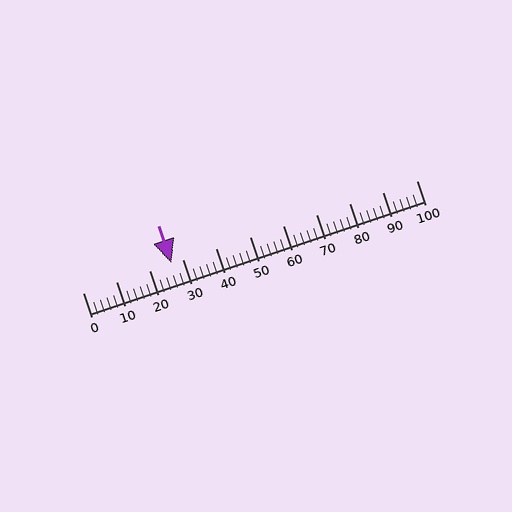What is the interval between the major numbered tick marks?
The major tick marks are spaced 10 units apart.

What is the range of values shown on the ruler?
The ruler shows values from 0 to 100.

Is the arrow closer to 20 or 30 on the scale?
The arrow is closer to 30.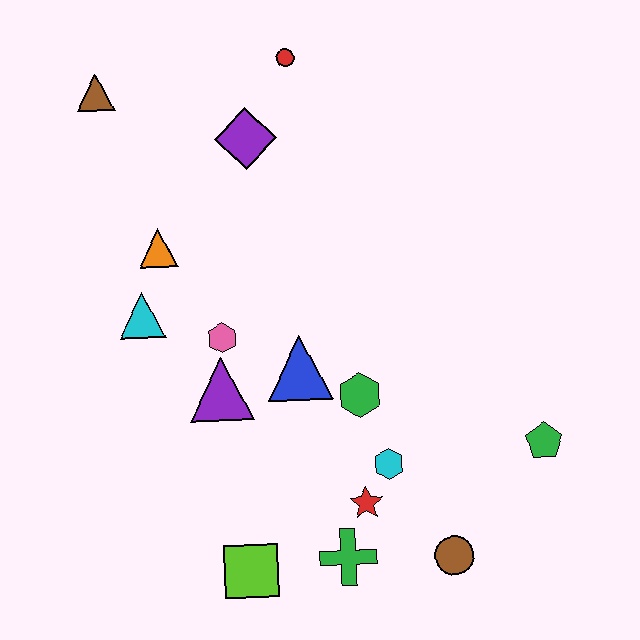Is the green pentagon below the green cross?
No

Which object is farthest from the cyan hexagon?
The brown triangle is farthest from the cyan hexagon.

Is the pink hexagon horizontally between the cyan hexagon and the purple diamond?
No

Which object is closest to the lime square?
The green cross is closest to the lime square.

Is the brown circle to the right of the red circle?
Yes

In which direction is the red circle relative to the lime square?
The red circle is above the lime square.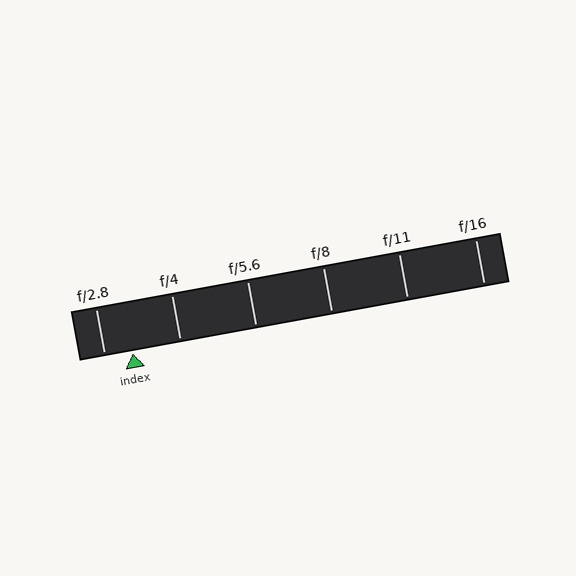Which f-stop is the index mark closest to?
The index mark is closest to f/2.8.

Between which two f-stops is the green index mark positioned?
The index mark is between f/2.8 and f/4.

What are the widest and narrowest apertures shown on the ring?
The widest aperture shown is f/2.8 and the narrowest is f/16.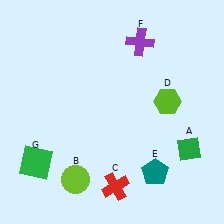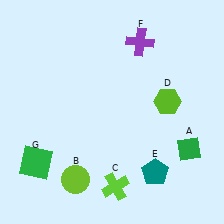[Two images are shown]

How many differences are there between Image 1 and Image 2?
There is 1 difference between the two images.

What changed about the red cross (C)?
In Image 1, C is red. In Image 2, it changed to lime.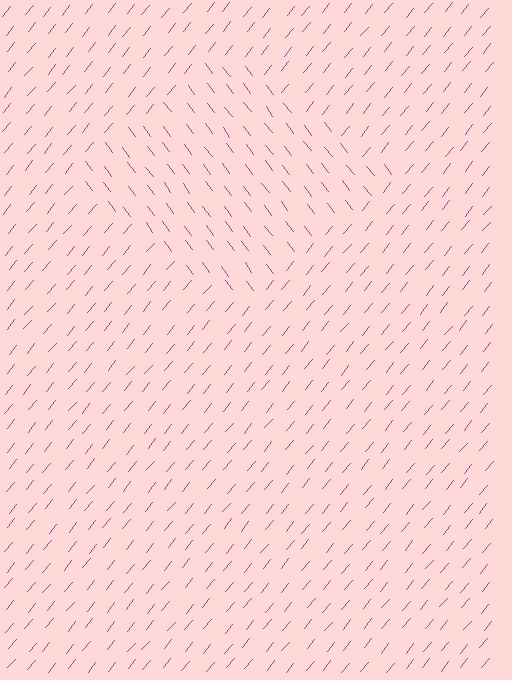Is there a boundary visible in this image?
Yes, there is a texture boundary formed by a change in line orientation.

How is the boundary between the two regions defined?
The boundary is defined purely by a change in line orientation (approximately 76 degrees difference). All lines are the same color and thickness.